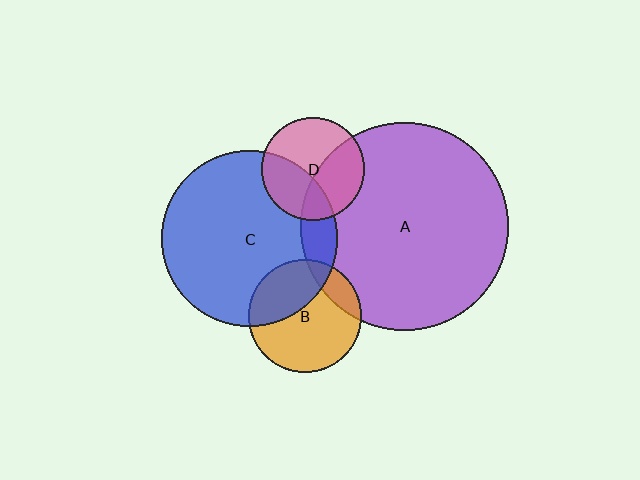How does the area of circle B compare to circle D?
Approximately 1.2 times.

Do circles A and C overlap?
Yes.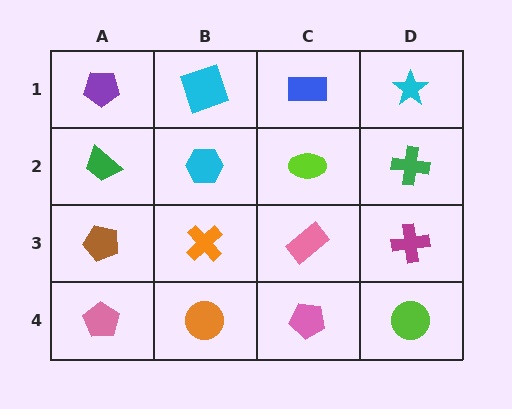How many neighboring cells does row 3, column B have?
4.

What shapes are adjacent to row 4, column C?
A pink rectangle (row 3, column C), an orange circle (row 4, column B), a lime circle (row 4, column D).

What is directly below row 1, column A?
A green trapezoid.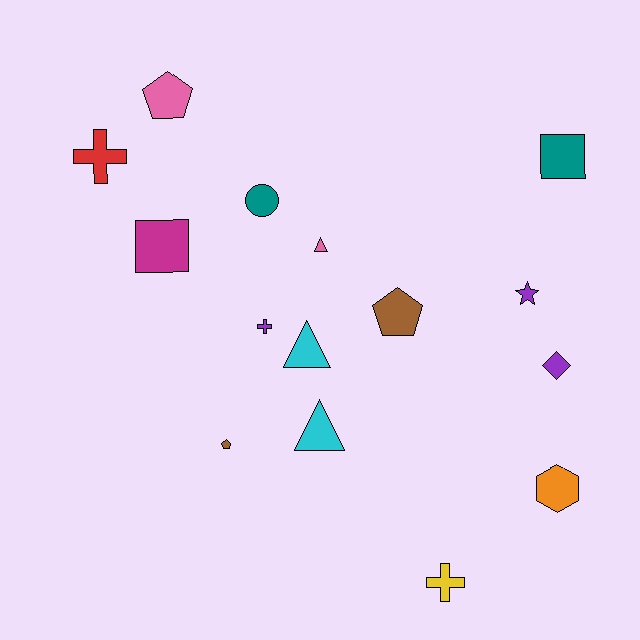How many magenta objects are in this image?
There is 1 magenta object.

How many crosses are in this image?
There are 3 crosses.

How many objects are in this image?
There are 15 objects.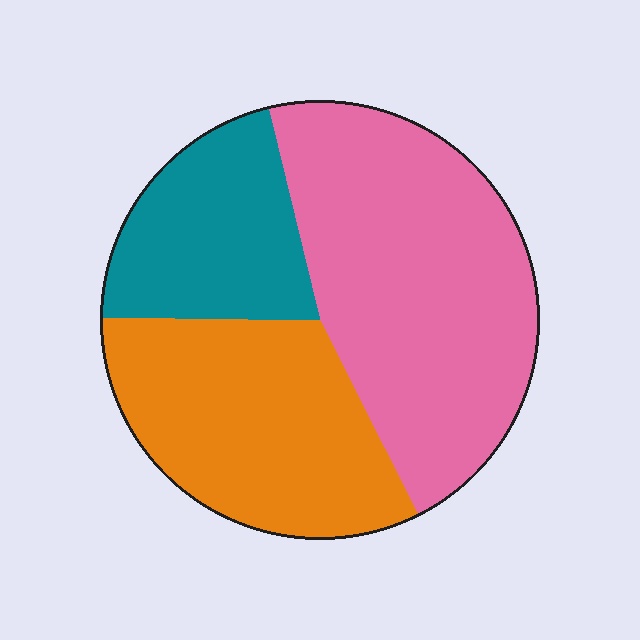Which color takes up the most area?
Pink, at roughly 45%.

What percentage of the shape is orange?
Orange covers 33% of the shape.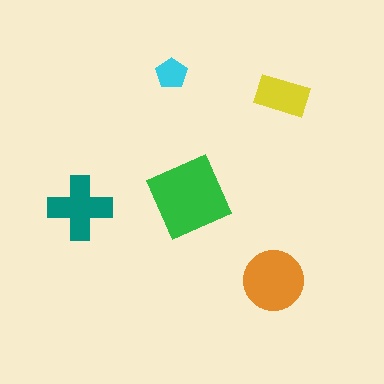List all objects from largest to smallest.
The green square, the orange circle, the teal cross, the yellow rectangle, the cyan pentagon.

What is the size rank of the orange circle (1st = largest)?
2nd.